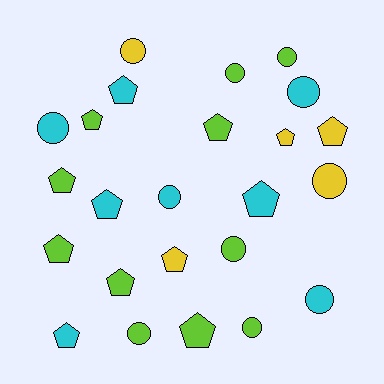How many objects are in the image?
There are 24 objects.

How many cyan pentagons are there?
There are 4 cyan pentagons.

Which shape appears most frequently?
Pentagon, with 13 objects.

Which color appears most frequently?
Lime, with 11 objects.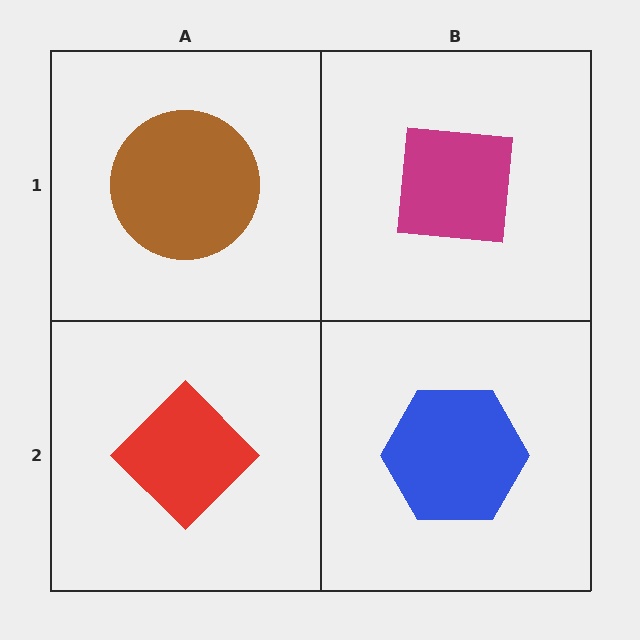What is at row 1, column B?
A magenta square.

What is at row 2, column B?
A blue hexagon.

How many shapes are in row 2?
2 shapes.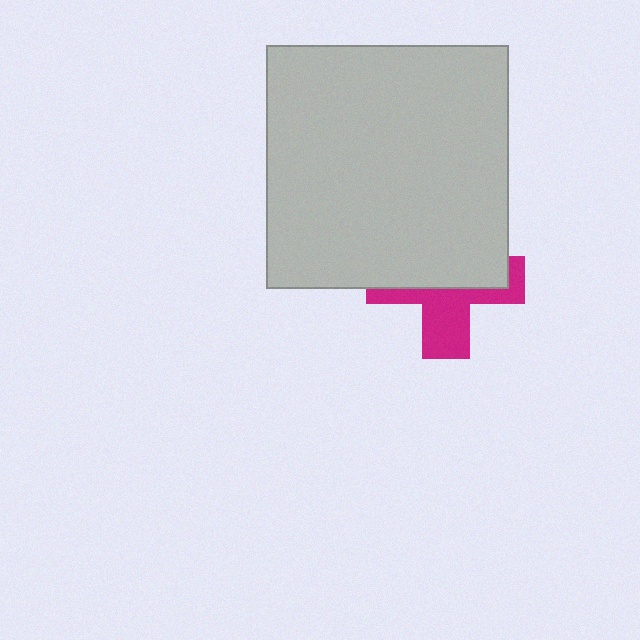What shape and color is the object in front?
The object in front is a light gray square.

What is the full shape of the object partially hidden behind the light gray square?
The partially hidden object is a magenta cross.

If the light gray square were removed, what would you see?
You would see the complete magenta cross.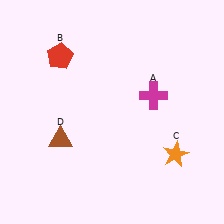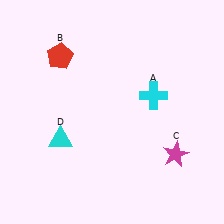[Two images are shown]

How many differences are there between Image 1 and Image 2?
There are 3 differences between the two images.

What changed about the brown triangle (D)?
In Image 1, D is brown. In Image 2, it changed to cyan.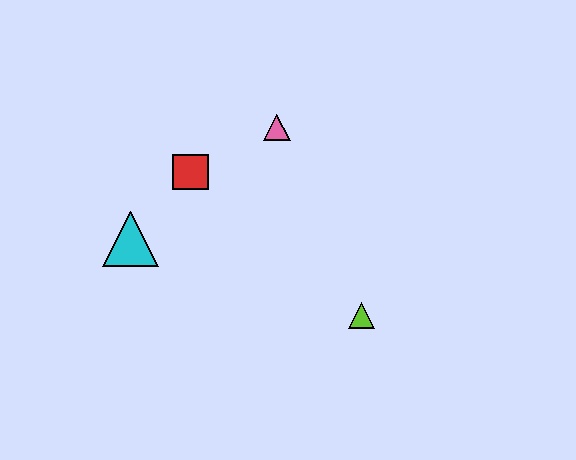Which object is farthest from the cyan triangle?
The lime triangle is farthest from the cyan triangle.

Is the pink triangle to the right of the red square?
Yes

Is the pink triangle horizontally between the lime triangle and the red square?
Yes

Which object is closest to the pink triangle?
The red square is closest to the pink triangle.